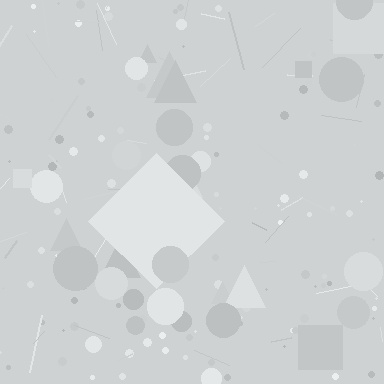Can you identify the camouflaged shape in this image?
The camouflaged shape is a diamond.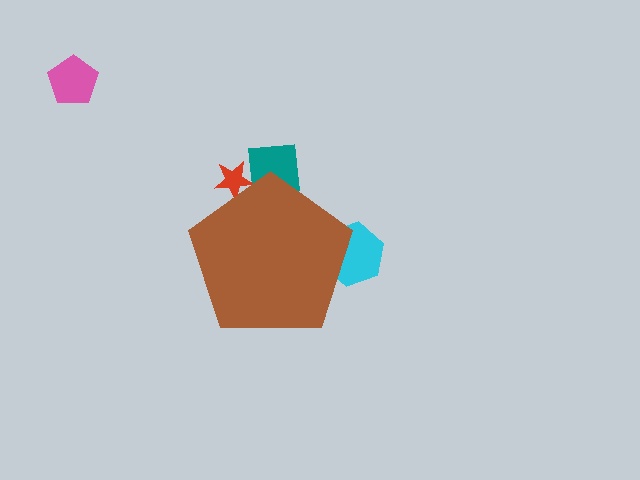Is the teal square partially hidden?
Yes, the teal square is partially hidden behind the brown pentagon.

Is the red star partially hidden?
Yes, the red star is partially hidden behind the brown pentagon.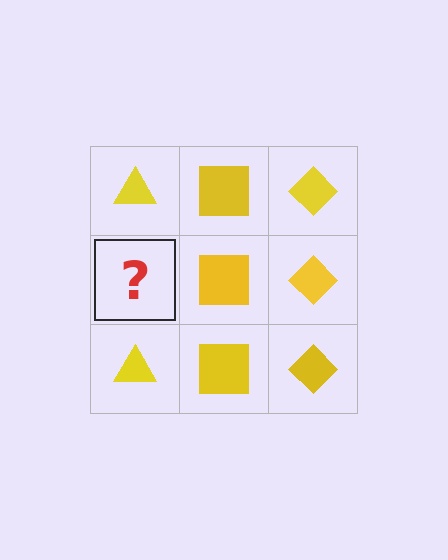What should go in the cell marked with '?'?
The missing cell should contain a yellow triangle.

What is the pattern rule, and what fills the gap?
The rule is that each column has a consistent shape. The gap should be filled with a yellow triangle.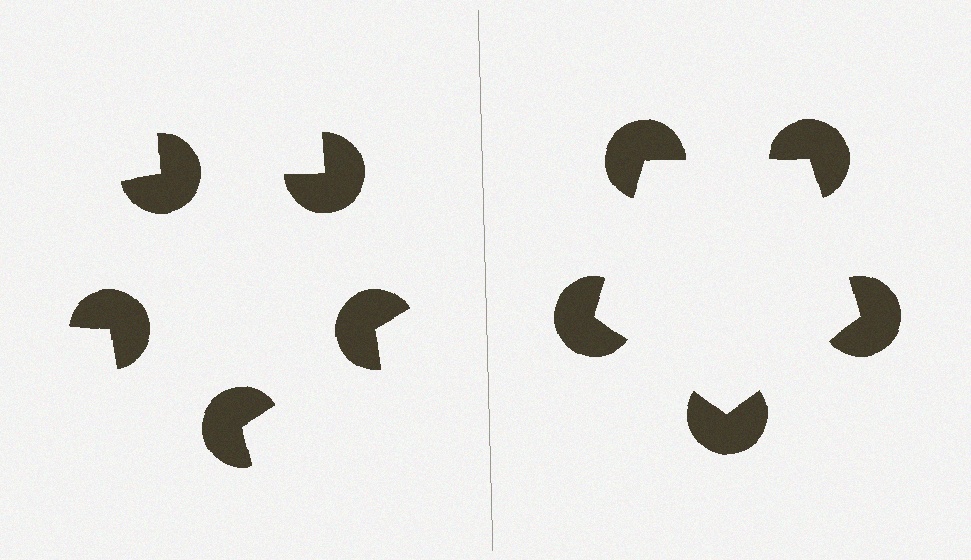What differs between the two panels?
The pac-man discs are positioned identically on both sides; only the wedge orientations differ. On the right they align to a pentagon; on the left they are misaligned.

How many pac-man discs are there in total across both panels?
10 — 5 on each side.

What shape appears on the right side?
An illusory pentagon.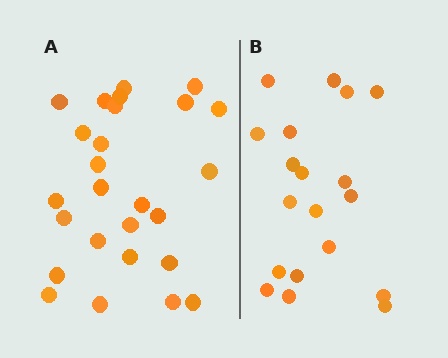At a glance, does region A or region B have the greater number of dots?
Region A (the left region) has more dots.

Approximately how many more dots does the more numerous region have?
Region A has roughly 8 or so more dots than region B.